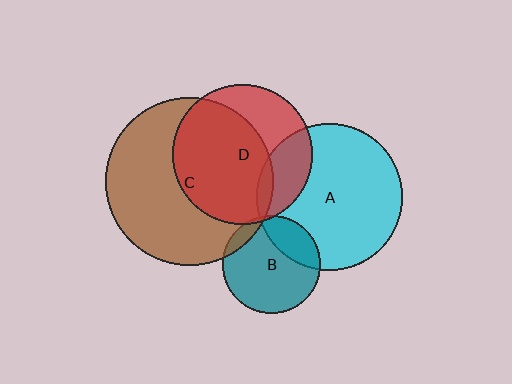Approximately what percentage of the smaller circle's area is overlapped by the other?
Approximately 20%.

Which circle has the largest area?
Circle C (brown).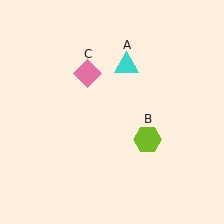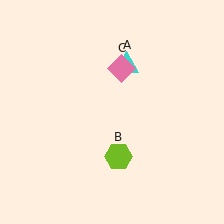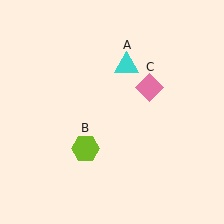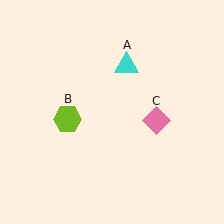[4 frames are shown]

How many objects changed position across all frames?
2 objects changed position: lime hexagon (object B), pink diamond (object C).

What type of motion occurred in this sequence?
The lime hexagon (object B), pink diamond (object C) rotated clockwise around the center of the scene.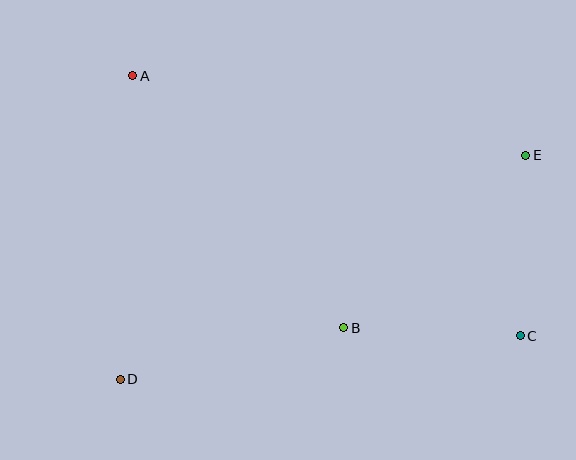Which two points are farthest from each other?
Points A and C are farthest from each other.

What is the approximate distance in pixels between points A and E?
The distance between A and E is approximately 401 pixels.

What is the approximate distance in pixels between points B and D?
The distance between B and D is approximately 229 pixels.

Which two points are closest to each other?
Points B and C are closest to each other.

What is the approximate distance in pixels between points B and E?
The distance between B and E is approximately 251 pixels.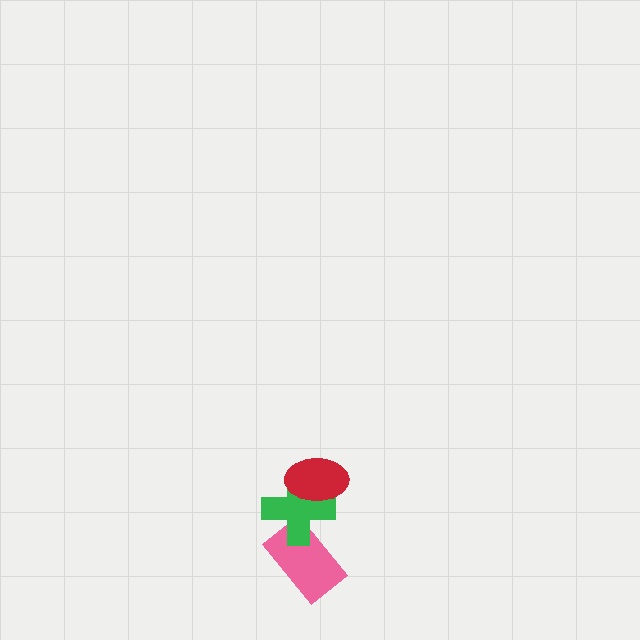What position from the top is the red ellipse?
The red ellipse is 1st from the top.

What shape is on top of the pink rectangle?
The green cross is on top of the pink rectangle.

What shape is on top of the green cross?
The red ellipse is on top of the green cross.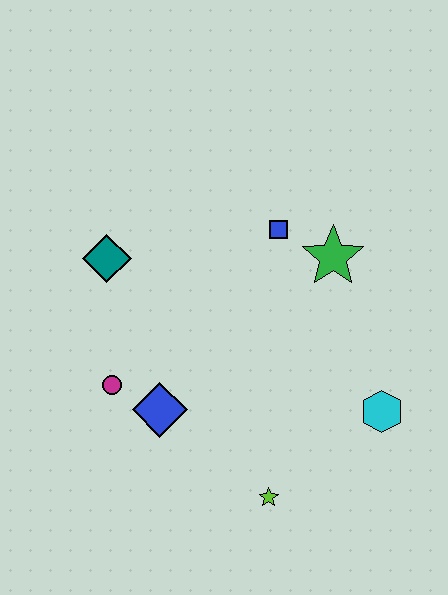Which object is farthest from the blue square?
The lime star is farthest from the blue square.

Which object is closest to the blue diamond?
The magenta circle is closest to the blue diamond.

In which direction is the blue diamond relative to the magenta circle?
The blue diamond is to the right of the magenta circle.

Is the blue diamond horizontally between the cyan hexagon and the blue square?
No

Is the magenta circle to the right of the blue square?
No